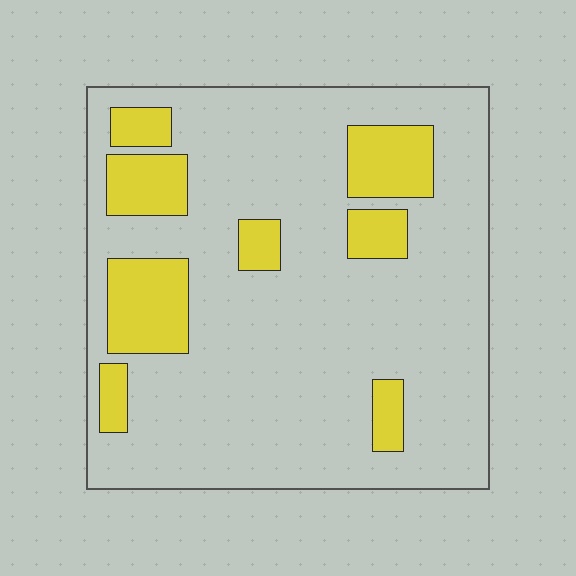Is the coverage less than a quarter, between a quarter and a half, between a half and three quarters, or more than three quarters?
Less than a quarter.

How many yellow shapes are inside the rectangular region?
8.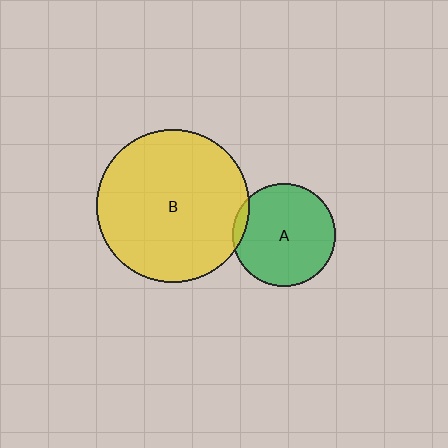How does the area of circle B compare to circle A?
Approximately 2.2 times.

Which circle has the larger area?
Circle B (yellow).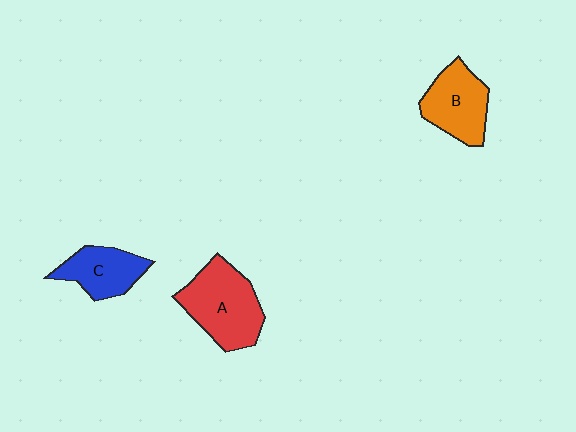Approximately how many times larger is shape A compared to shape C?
Approximately 1.5 times.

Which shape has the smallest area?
Shape C (blue).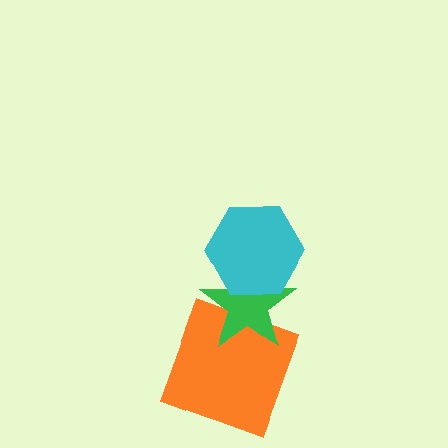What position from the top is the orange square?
The orange square is 3rd from the top.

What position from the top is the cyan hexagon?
The cyan hexagon is 1st from the top.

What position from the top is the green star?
The green star is 2nd from the top.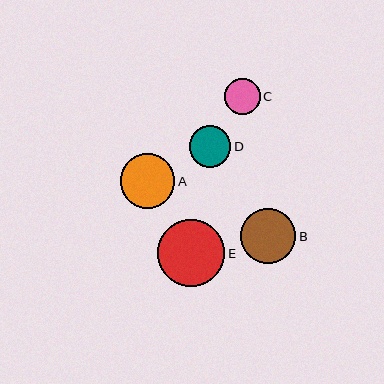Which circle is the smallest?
Circle C is the smallest with a size of approximately 35 pixels.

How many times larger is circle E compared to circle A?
Circle E is approximately 1.2 times the size of circle A.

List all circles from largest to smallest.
From largest to smallest: E, B, A, D, C.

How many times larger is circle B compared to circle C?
Circle B is approximately 1.6 times the size of circle C.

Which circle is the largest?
Circle E is the largest with a size of approximately 67 pixels.